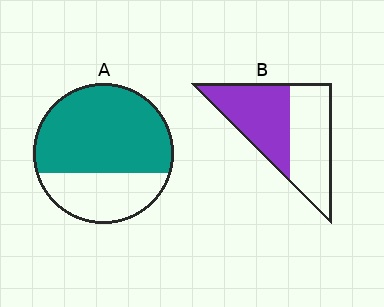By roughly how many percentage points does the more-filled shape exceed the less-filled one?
By roughly 20 percentage points (A over B).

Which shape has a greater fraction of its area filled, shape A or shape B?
Shape A.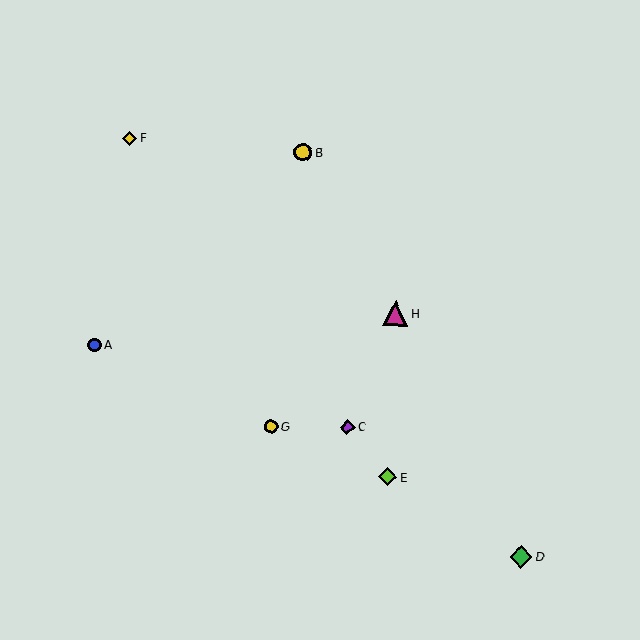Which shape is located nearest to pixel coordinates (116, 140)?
The yellow diamond (labeled F) at (129, 138) is nearest to that location.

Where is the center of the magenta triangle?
The center of the magenta triangle is at (396, 313).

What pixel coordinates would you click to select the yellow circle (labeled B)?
Click at (303, 152) to select the yellow circle B.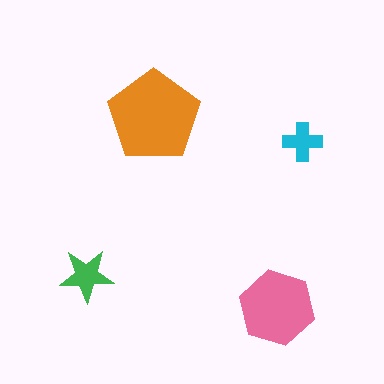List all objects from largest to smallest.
The orange pentagon, the pink hexagon, the green star, the cyan cross.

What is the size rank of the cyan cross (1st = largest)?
4th.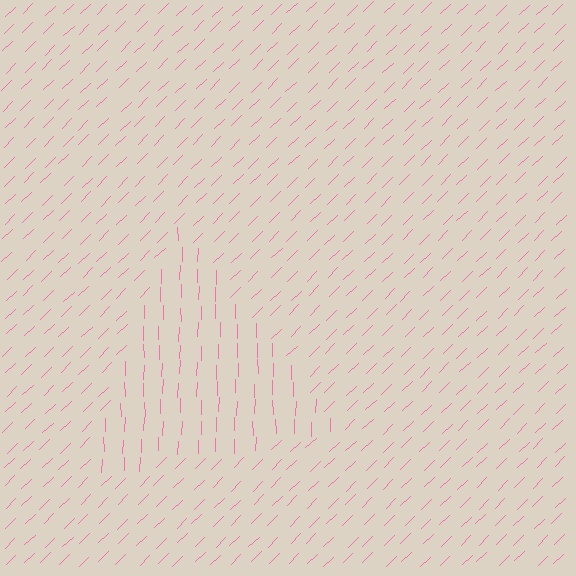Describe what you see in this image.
The image is filled with small pink line segments. A triangle region in the image has lines oriented differently from the surrounding lines, creating a visible texture boundary.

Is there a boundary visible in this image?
Yes, there is a texture boundary formed by a change in line orientation.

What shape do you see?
I see a triangle.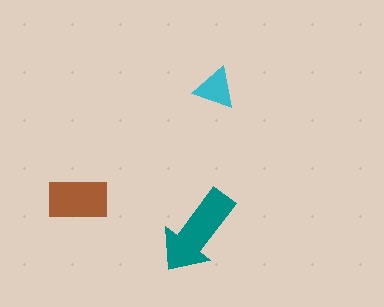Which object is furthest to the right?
The cyan triangle is rightmost.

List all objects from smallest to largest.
The cyan triangle, the brown rectangle, the teal arrow.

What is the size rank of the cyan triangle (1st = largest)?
3rd.